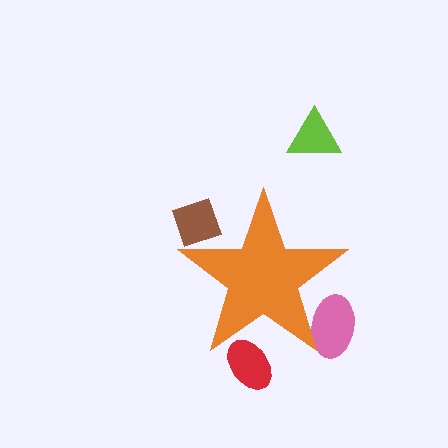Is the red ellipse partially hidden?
Yes, the red ellipse is partially hidden behind the orange star.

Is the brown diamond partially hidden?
Yes, the brown diamond is partially hidden behind the orange star.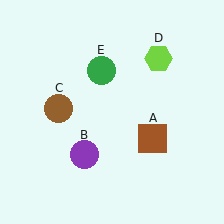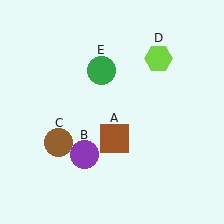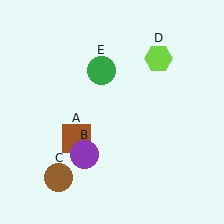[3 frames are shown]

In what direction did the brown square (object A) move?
The brown square (object A) moved left.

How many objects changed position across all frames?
2 objects changed position: brown square (object A), brown circle (object C).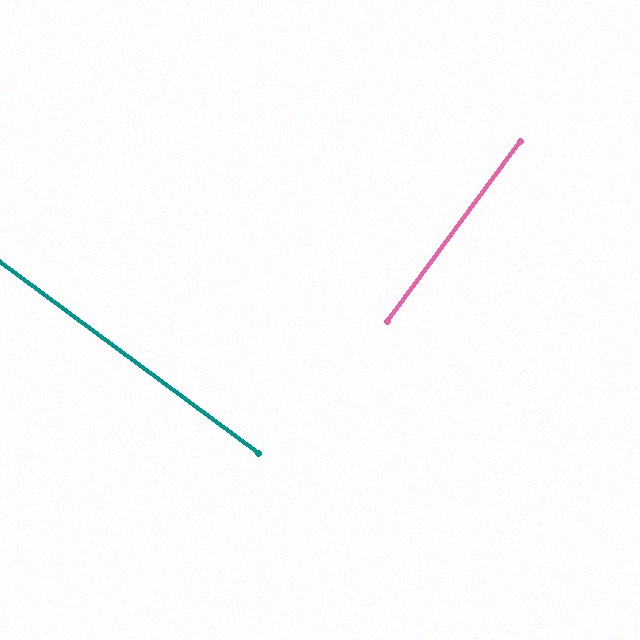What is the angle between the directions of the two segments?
Approximately 90 degrees.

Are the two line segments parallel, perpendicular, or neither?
Perpendicular — they meet at approximately 90°.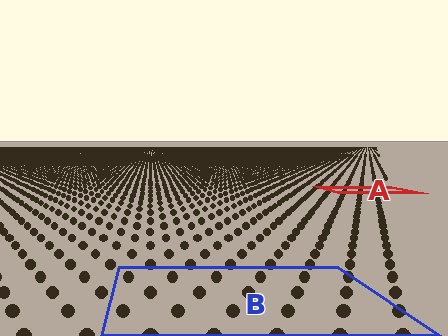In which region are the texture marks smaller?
The texture marks are smaller in region A, because it is farther away.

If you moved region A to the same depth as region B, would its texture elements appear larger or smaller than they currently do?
They would appear larger. At a closer depth, the same texture elements are projected at a bigger on-screen size.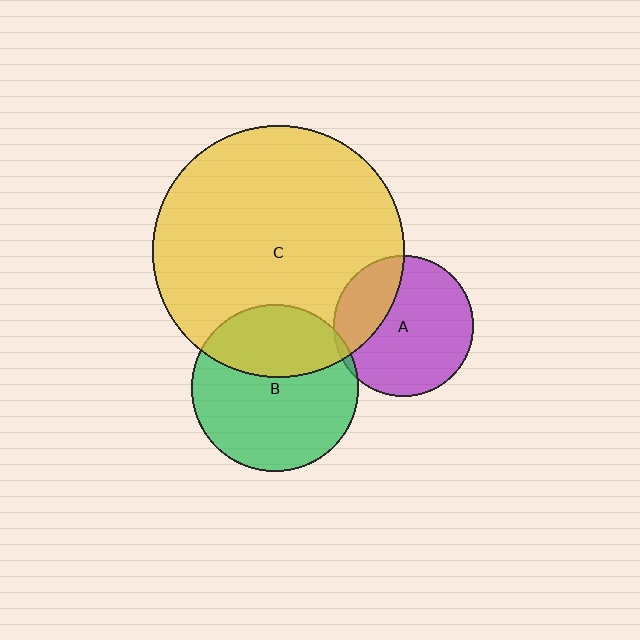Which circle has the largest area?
Circle C (yellow).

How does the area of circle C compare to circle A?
Approximately 3.2 times.